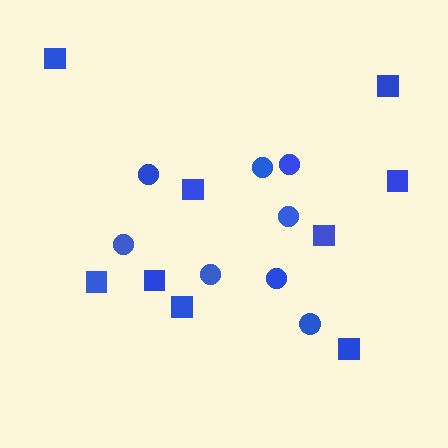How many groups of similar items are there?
There are 2 groups: one group of squares (9) and one group of circles (8).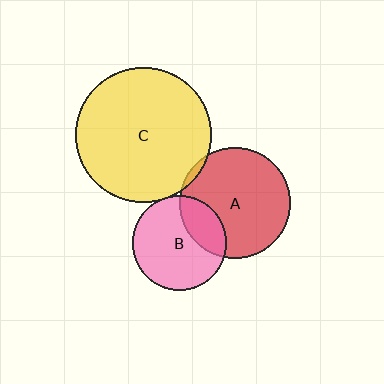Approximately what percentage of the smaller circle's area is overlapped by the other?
Approximately 25%.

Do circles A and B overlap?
Yes.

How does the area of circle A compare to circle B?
Approximately 1.4 times.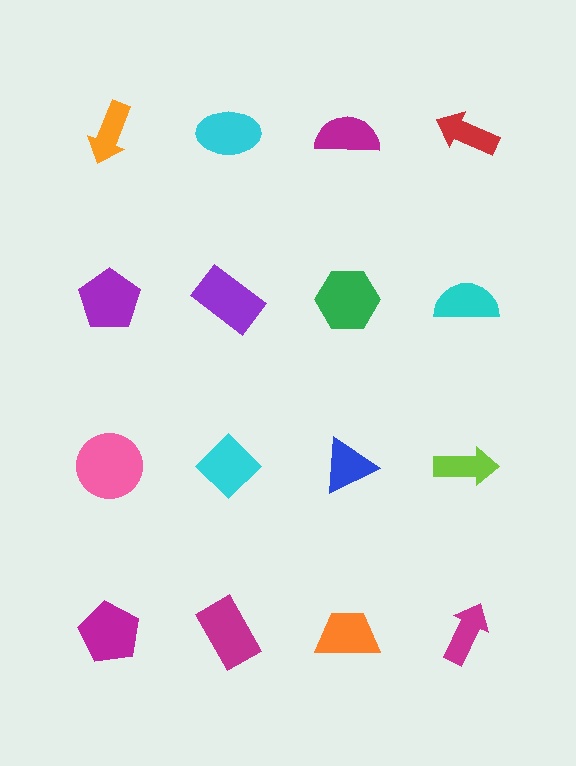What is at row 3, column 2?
A cyan diamond.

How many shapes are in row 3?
4 shapes.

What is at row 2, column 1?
A purple pentagon.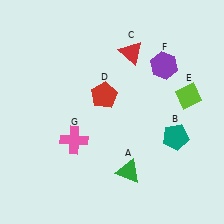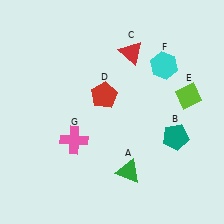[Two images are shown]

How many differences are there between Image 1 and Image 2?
There is 1 difference between the two images.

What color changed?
The hexagon (F) changed from purple in Image 1 to cyan in Image 2.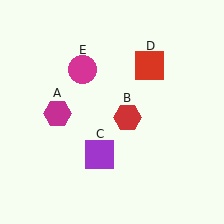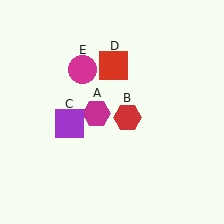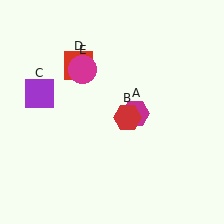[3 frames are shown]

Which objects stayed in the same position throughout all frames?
Red hexagon (object B) and magenta circle (object E) remained stationary.